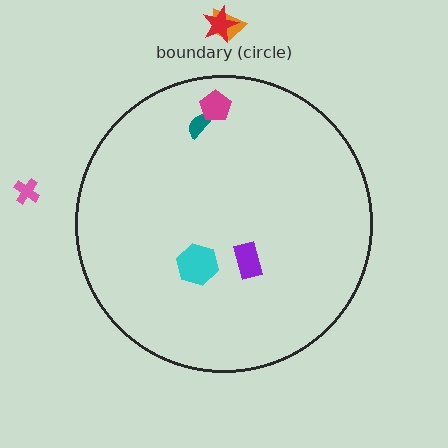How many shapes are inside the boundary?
4 inside, 3 outside.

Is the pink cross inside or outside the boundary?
Outside.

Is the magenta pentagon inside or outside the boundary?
Inside.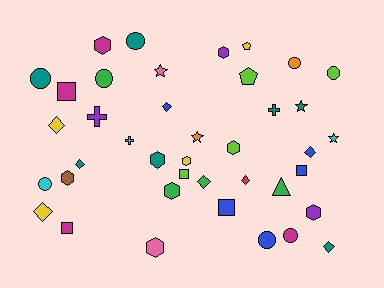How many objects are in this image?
There are 40 objects.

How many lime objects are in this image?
There are 4 lime objects.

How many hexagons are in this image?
There are 9 hexagons.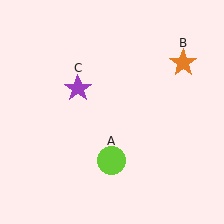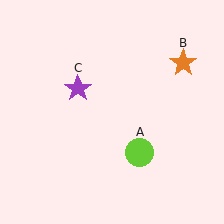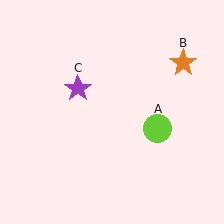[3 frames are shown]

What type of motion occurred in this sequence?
The lime circle (object A) rotated counterclockwise around the center of the scene.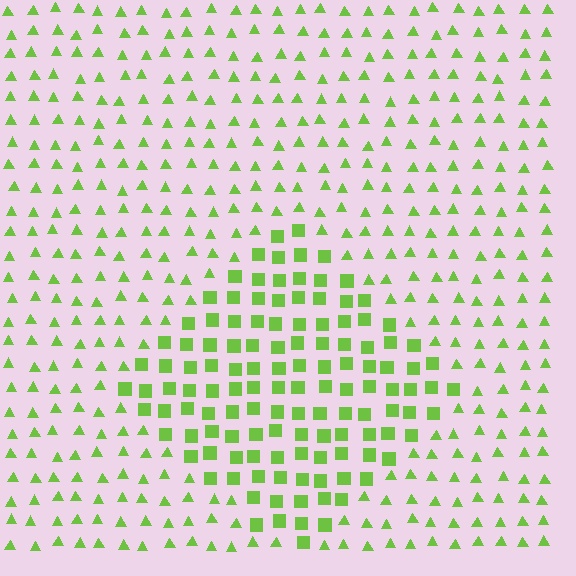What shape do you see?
I see a diamond.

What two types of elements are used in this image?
The image uses squares inside the diamond region and triangles outside it.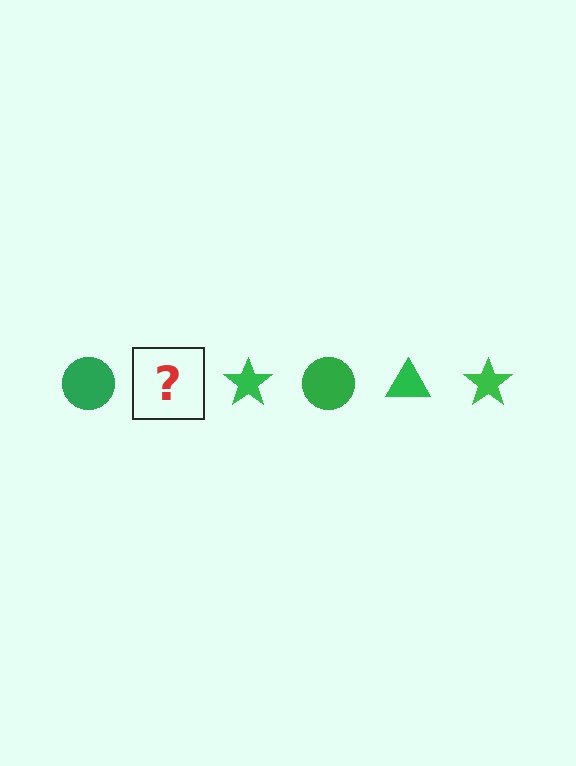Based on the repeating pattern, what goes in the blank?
The blank should be a green triangle.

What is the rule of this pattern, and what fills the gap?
The rule is that the pattern cycles through circle, triangle, star shapes in green. The gap should be filled with a green triangle.